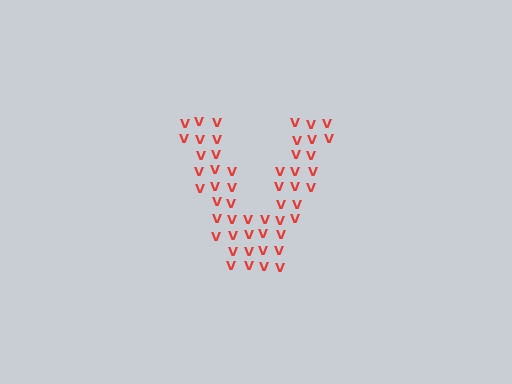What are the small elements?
The small elements are letter V's.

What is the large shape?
The large shape is the letter V.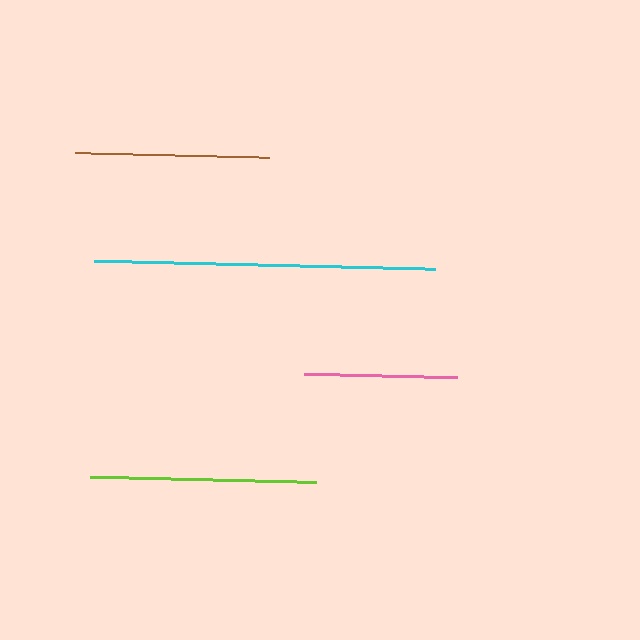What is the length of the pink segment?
The pink segment is approximately 153 pixels long.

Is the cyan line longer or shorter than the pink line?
The cyan line is longer than the pink line.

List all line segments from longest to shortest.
From longest to shortest: cyan, lime, brown, pink.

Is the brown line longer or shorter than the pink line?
The brown line is longer than the pink line.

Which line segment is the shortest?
The pink line is the shortest at approximately 153 pixels.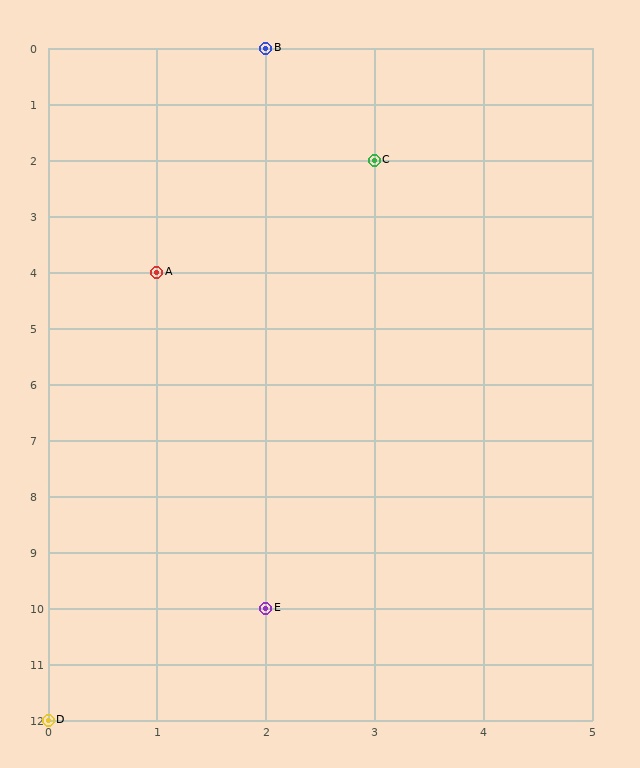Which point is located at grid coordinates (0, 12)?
Point D is at (0, 12).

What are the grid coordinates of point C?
Point C is at grid coordinates (3, 2).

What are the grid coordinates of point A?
Point A is at grid coordinates (1, 4).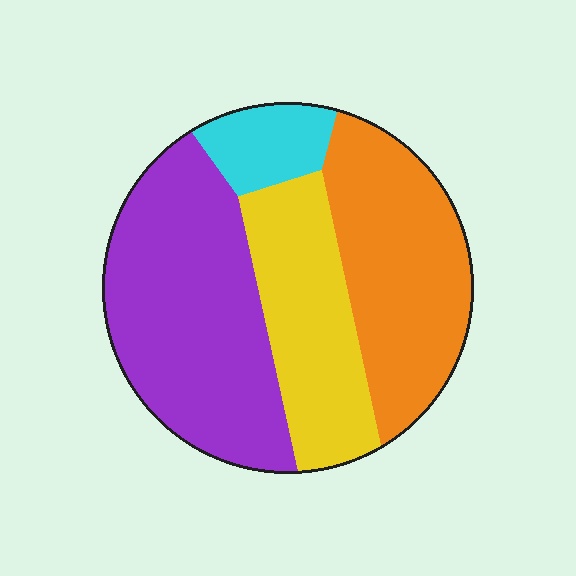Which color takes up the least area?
Cyan, at roughly 10%.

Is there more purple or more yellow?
Purple.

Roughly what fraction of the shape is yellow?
Yellow covers about 25% of the shape.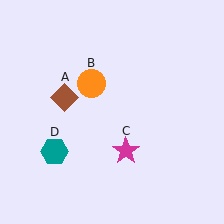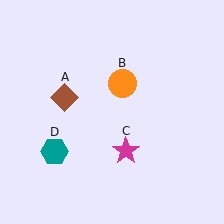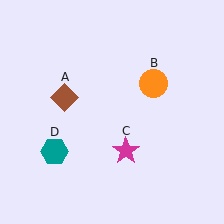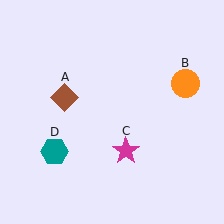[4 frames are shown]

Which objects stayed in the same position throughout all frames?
Brown diamond (object A) and magenta star (object C) and teal hexagon (object D) remained stationary.